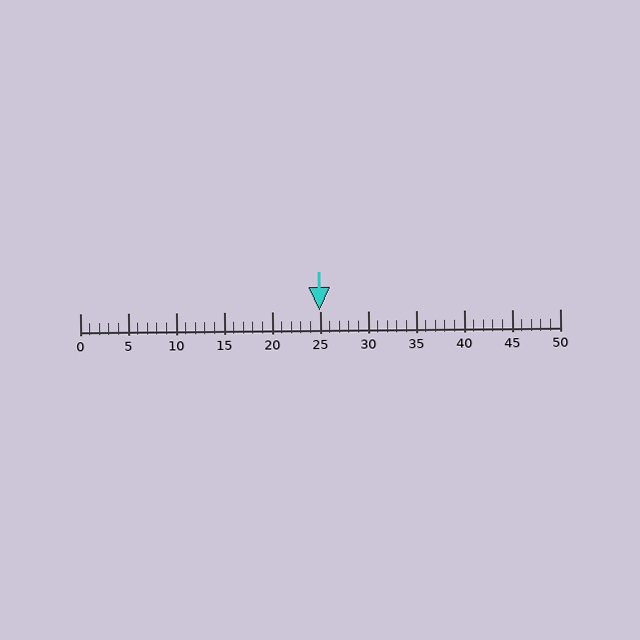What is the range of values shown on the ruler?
The ruler shows values from 0 to 50.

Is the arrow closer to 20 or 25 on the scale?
The arrow is closer to 25.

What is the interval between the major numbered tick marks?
The major tick marks are spaced 5 units apart.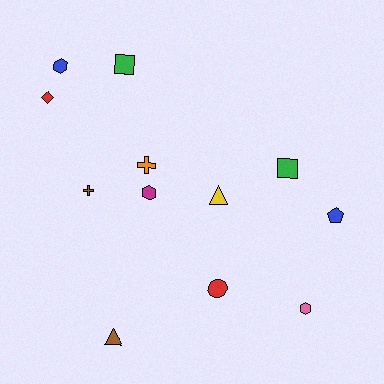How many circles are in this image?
There is 1 circle.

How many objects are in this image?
There are 12 objects.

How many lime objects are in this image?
There are no lime objects.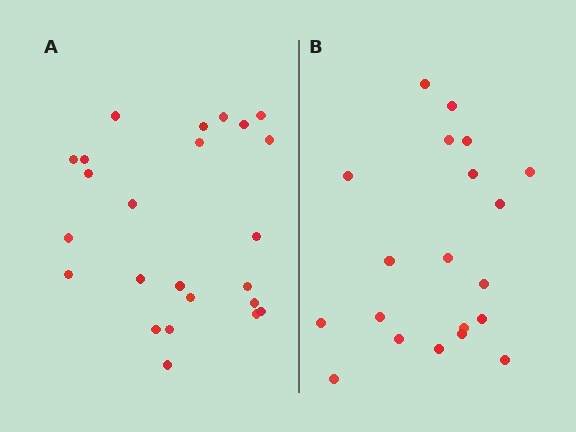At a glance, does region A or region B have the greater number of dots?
Region A (the left region) has more dots.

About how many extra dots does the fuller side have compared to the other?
Region A has about 4 more dots than region B.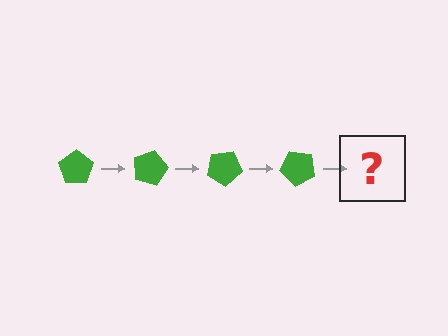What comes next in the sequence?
The next element should be a green pentagon rotated 60 degrees.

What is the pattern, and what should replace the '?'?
The pattern is that the pentagon rotates 15 degrees each step. The '?' should be a green pentagon rotated 60 degrees.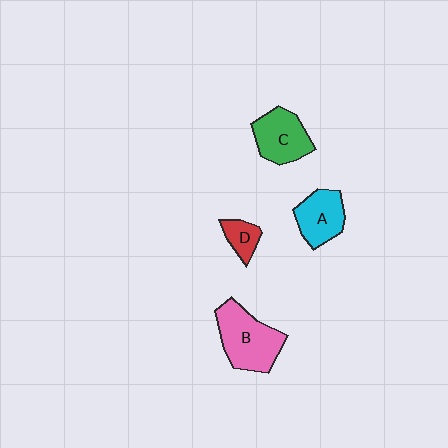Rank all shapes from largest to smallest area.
From largest to smallest: B (pink), C (green), A (cyan), D (red).